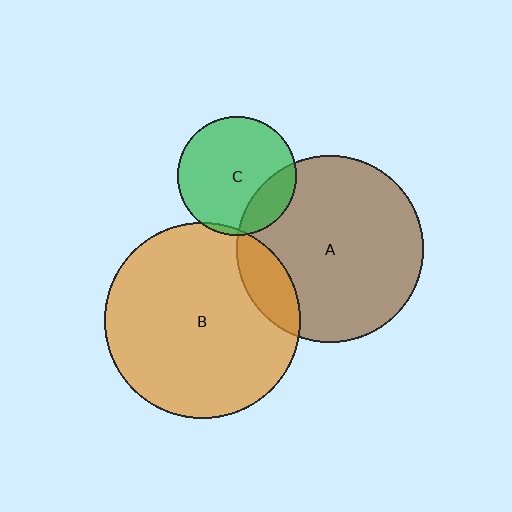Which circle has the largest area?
Circle B (orange).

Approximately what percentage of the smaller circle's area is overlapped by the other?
Approximately 5%.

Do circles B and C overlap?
Yes.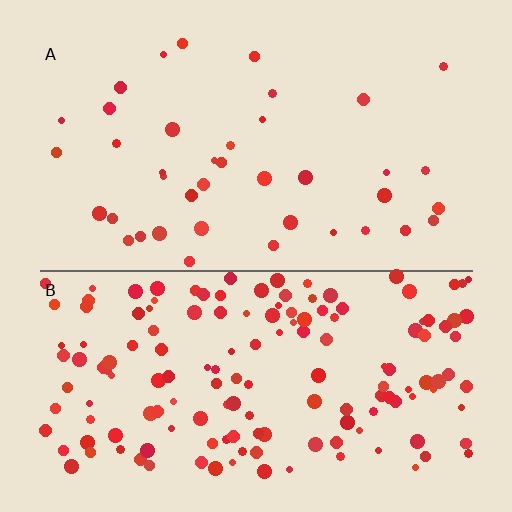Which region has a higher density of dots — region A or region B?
B (the bottom).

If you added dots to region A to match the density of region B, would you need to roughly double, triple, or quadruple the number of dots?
Approximately quadruple.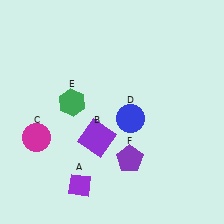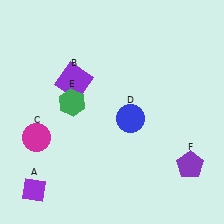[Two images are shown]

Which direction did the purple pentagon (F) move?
The purple pentagon (F) moved right.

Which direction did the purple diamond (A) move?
The purple diamond (A) moved left.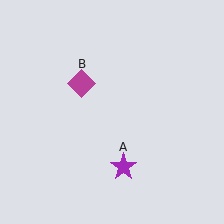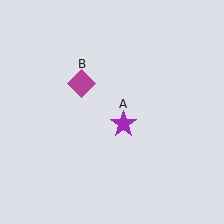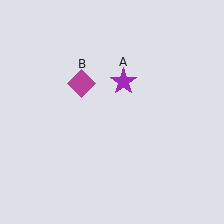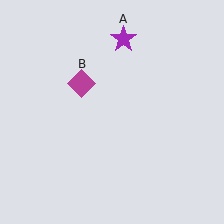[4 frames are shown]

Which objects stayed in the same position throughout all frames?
Magenta diamond (object B) remained stationary.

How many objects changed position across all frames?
1 object changed position: purple star (object A).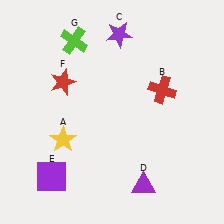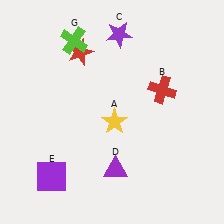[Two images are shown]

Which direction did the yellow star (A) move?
The yellow star (A) moved right.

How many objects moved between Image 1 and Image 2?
3 objects moved between the two images.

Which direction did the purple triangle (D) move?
The purple triangle (D) moved left.